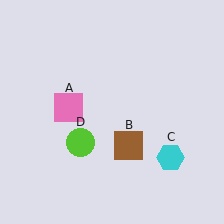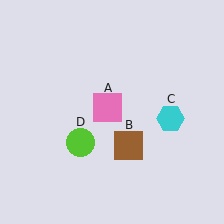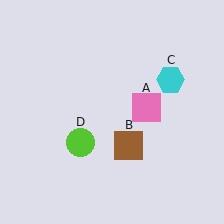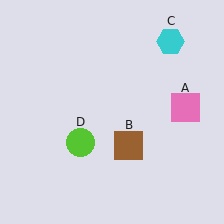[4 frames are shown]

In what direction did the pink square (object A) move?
The pink square (object A) moved right.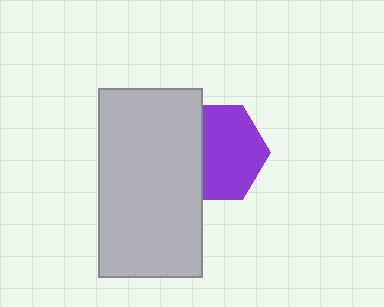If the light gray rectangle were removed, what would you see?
You would see the complete purple hexagon.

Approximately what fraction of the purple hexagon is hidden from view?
Roughly 35% of the purple hexagon is hidden behind the light gray rectangle.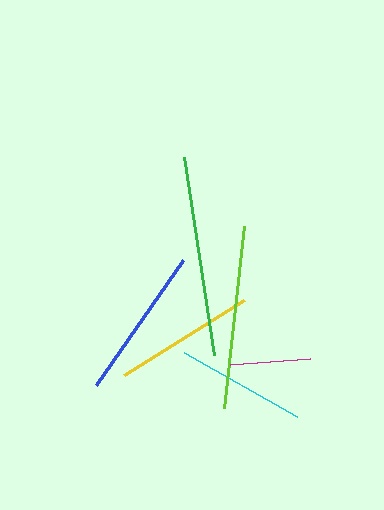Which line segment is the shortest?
The magenta line is the shortest at approximately 80 pixels.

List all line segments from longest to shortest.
From longest to shortest: green, lime, blue, yellow, cyan, magenta.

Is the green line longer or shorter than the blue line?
The green line is longer than the blue line.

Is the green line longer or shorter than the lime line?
The green line is longer than the lime line.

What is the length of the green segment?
The green segment is approximately 200 pixels long.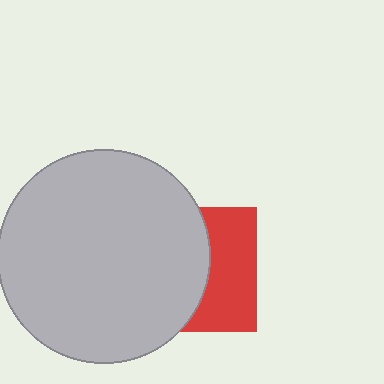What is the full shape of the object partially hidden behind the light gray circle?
The partially hidden object is a red square.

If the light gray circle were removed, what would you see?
You would see the complete red square.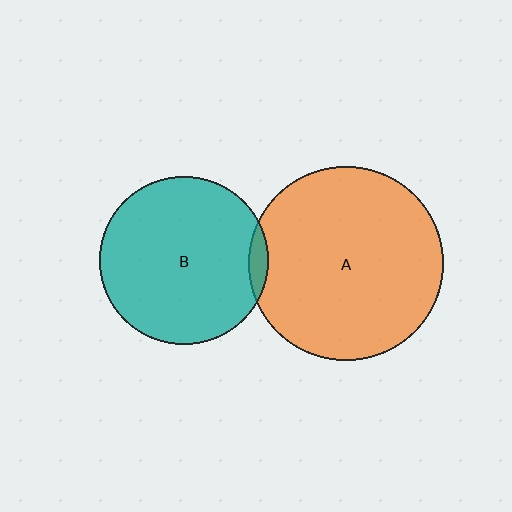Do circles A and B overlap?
Yes.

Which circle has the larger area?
Circle A (orange).